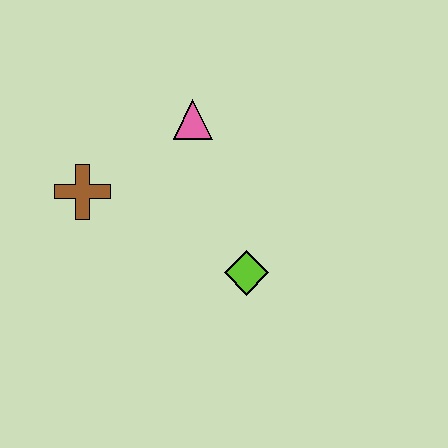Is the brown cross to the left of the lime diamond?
Yes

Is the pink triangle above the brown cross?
Yes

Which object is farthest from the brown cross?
The lime diamond is farthest from the brown cross.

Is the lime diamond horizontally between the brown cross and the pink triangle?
No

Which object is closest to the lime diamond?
The pink triangle is closest to the lime diamond.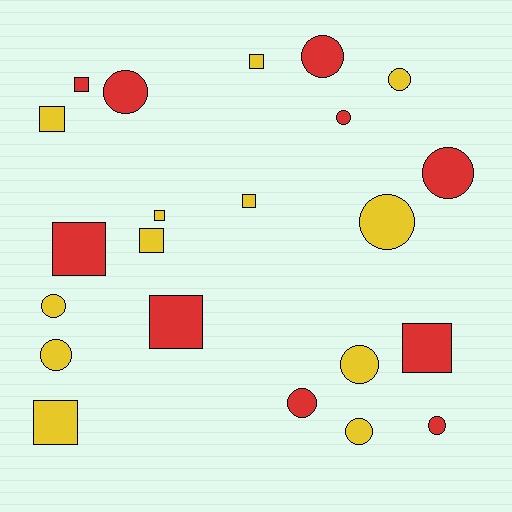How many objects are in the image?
There are 22 objects.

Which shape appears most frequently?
Circle, with 12 objects.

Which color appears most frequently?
Yellow, with 12 objects.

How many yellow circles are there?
There are 6 yellow circles.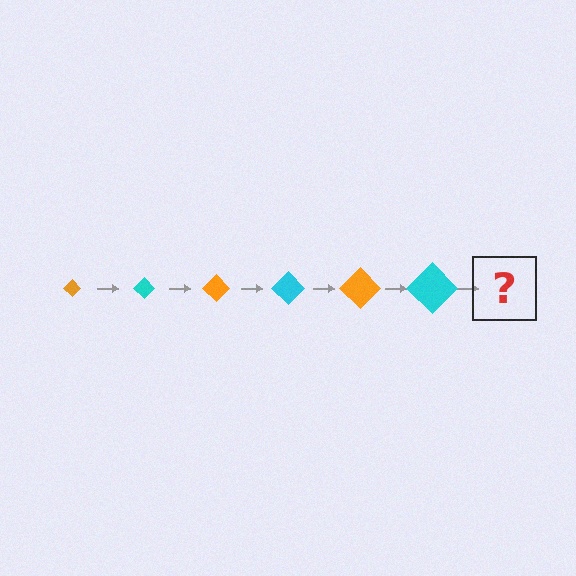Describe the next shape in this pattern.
It should be an orange diamond, larger than the previous one.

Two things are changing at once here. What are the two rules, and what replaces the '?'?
The two rules are that the diamond grows larger each step and the color cycles through orange and cyan. The '?' should be an orange diamond, larger than the previous one.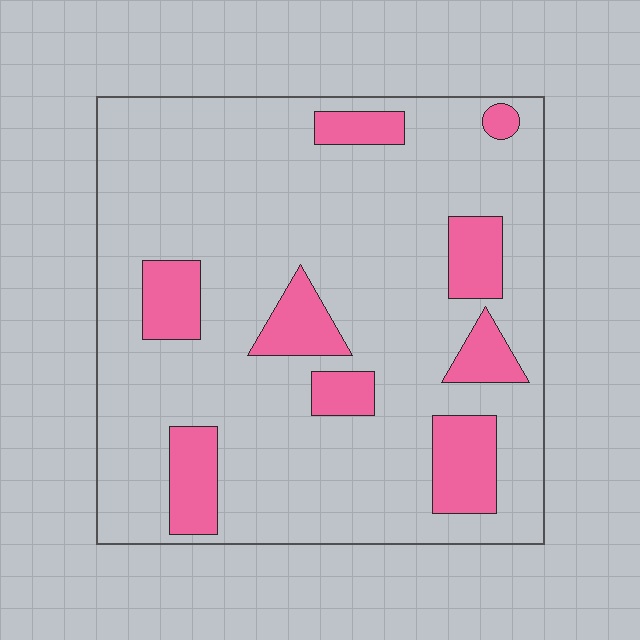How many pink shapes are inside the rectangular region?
9.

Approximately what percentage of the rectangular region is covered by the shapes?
Approximately 20%.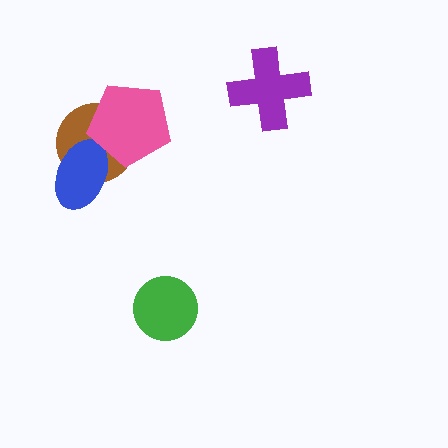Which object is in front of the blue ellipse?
The pink pentagon is in front of the blue ellipse.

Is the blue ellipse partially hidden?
Yes, it is partially covered by another shape.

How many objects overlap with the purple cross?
0 objects overlap with the purple cross.